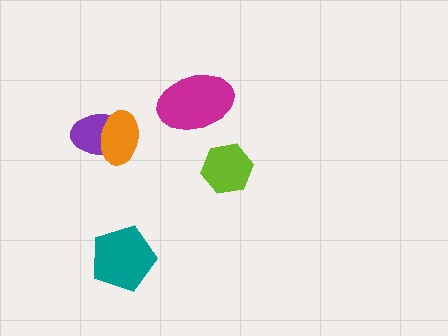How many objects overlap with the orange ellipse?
1 object overlaps with the orange ellipse.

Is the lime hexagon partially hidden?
No, no other shape covers it.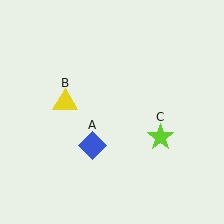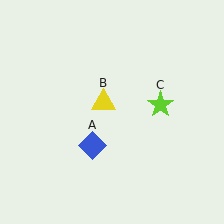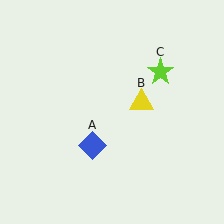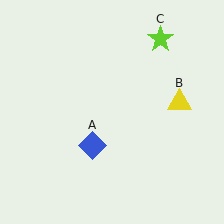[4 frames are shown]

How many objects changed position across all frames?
2 objects changed position: yellow triangle (object B), lime star (object C).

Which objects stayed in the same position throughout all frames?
Blue diamond (object A) remained stationary.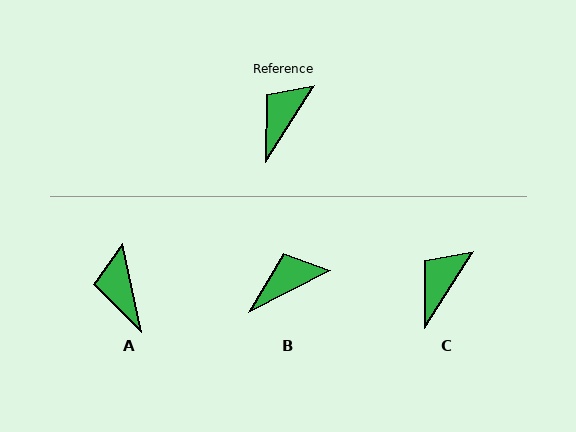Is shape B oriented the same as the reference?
No, it is off by about 31 degrees.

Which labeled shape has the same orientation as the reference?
C.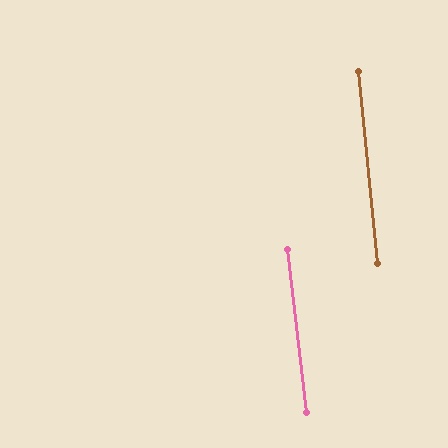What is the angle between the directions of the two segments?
Approximately 1 degree.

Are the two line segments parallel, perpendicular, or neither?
Parallel — their directions differ by only 0.9°.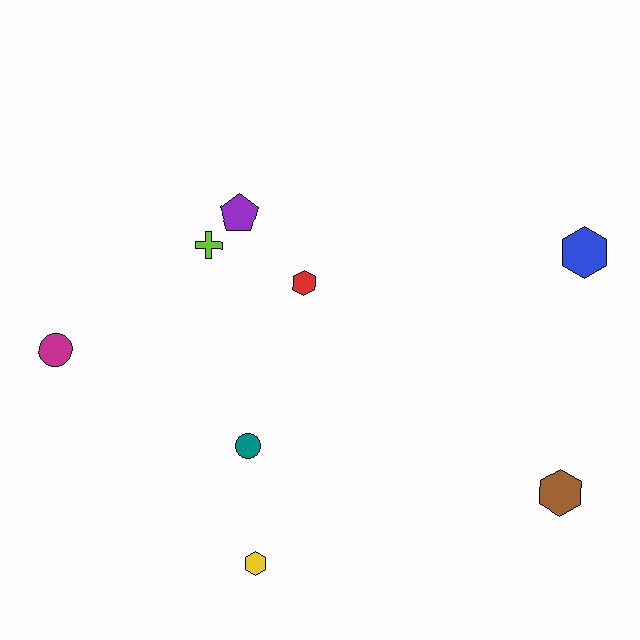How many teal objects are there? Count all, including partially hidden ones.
There is 1 teal object.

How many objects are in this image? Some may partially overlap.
There are 8 objects.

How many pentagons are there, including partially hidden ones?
There is 1 pentagon.